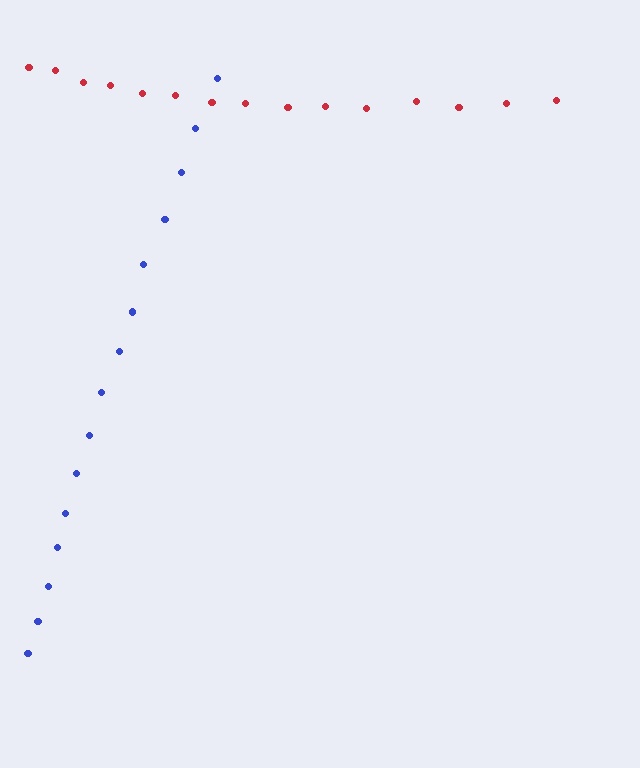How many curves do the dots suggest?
There are 2 distinct paths.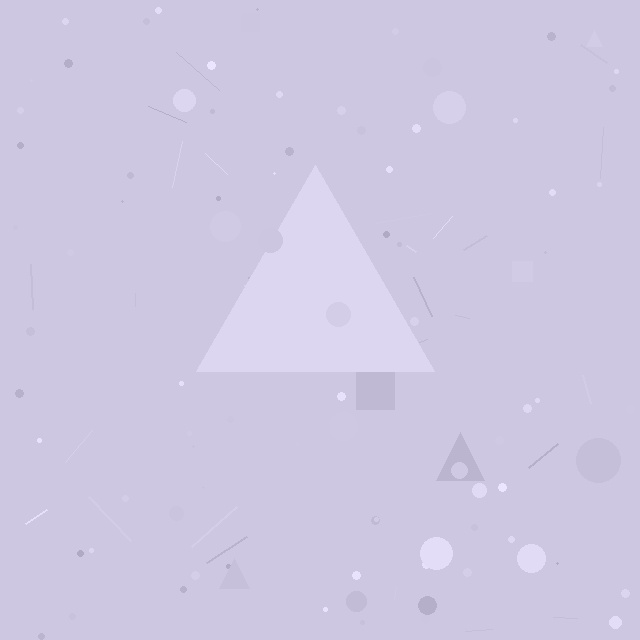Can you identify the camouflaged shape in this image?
The camouflaged shape is a triangle.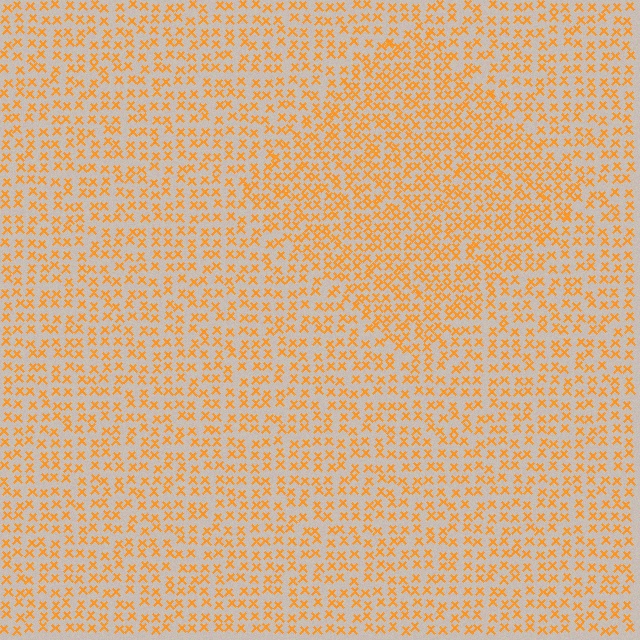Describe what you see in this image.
The image contains small orange elements arranged at two different densities. A diamond-shaped region is visible where the elements are more densely packed than the surrounding area.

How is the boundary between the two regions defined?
The boundary is defined by a change in element density (approximately 1.5x ratio). All elements are the same color, size, and shape.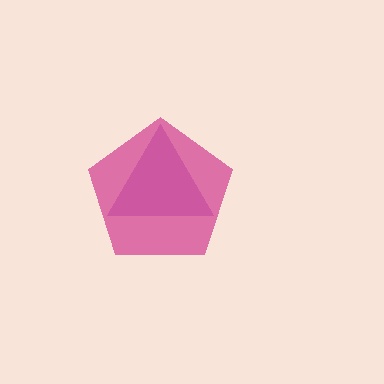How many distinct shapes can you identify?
There are 2 distinct shapes: a purple triangle, a magenta pentagon.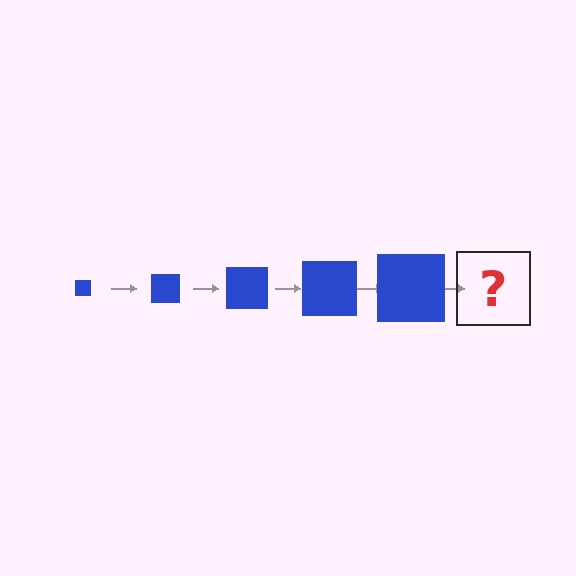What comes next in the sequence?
The next element should be a blue square, larger than the previous one.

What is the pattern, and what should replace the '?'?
The pattern is that the square gets progressively larger each step. The '?' should be a blue square, larger than the previous one.